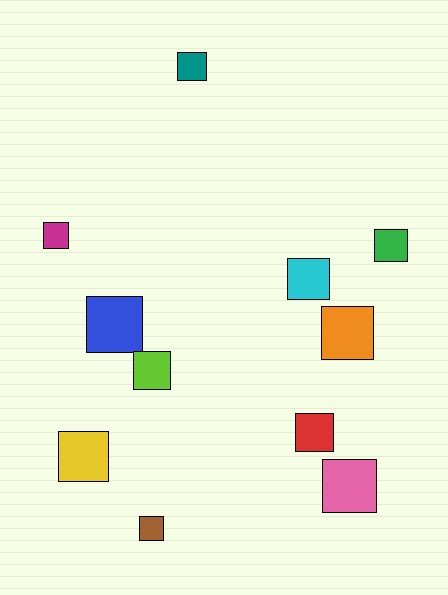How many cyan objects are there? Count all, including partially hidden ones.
There is 1 cyan object.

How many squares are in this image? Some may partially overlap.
There are 11 squares.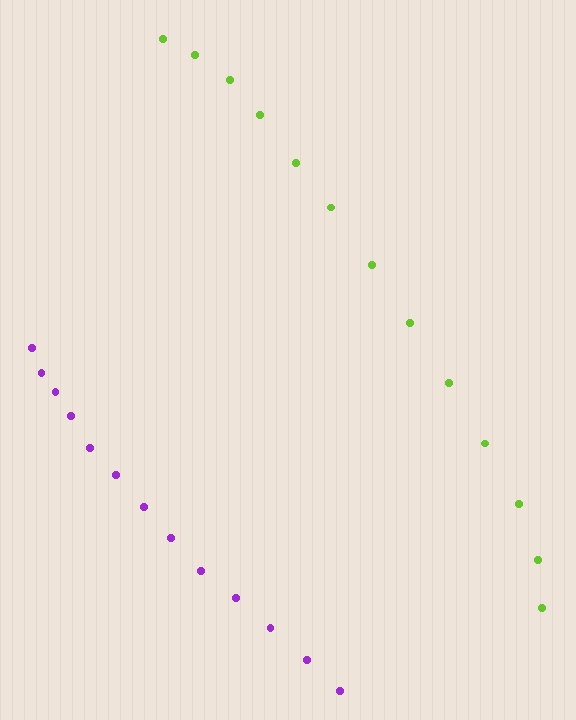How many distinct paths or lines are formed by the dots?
There are 2 distinct paths.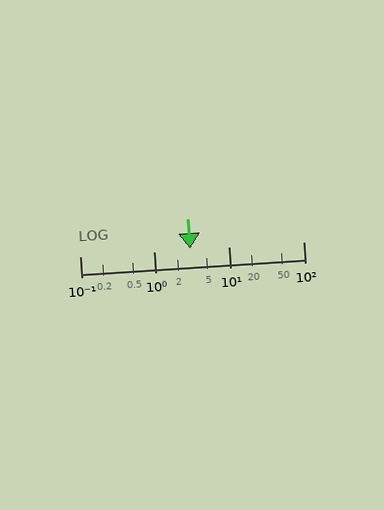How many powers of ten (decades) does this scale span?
The scale spans 3 decades, from 0.1 to 100.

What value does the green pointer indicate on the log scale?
The pointer indicates approximately 3.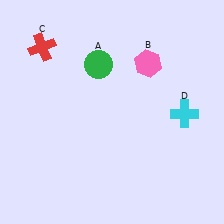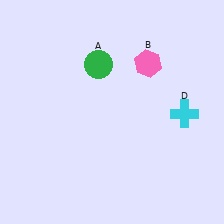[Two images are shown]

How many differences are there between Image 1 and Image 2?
There is 1 difference between the two images.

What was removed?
The red cross (C) was removed in Image 2.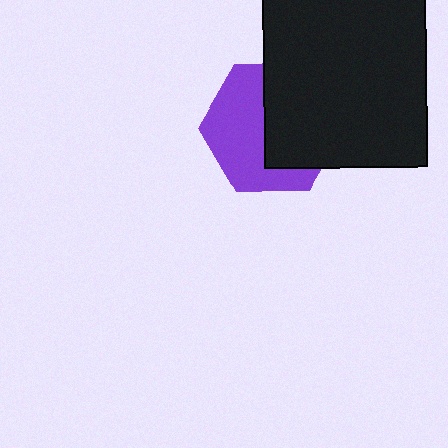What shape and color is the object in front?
The object in front is a black rectangle.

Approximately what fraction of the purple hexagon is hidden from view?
Roughly 49% of the purple hexagon is hidden behind the black rectangle.